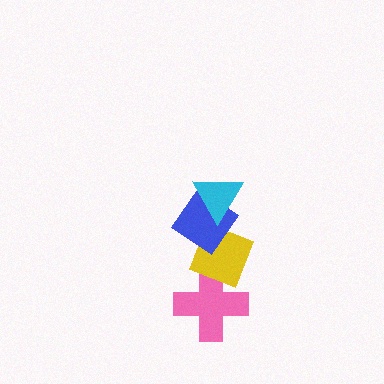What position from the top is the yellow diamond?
The yellow diamond is 3rd from the top.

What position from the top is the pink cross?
The pink cross is 4th from the top.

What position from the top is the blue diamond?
The blue diamond is 2nd from the top.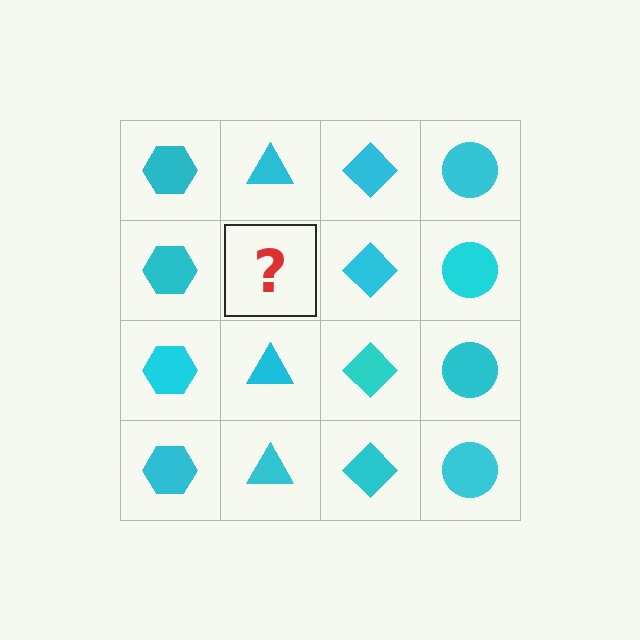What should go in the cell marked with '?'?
The missing cell should contain a cyan triangle.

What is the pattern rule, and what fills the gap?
The rule is that each column has a consistent shape. The gap should be filled with a cyan triangle.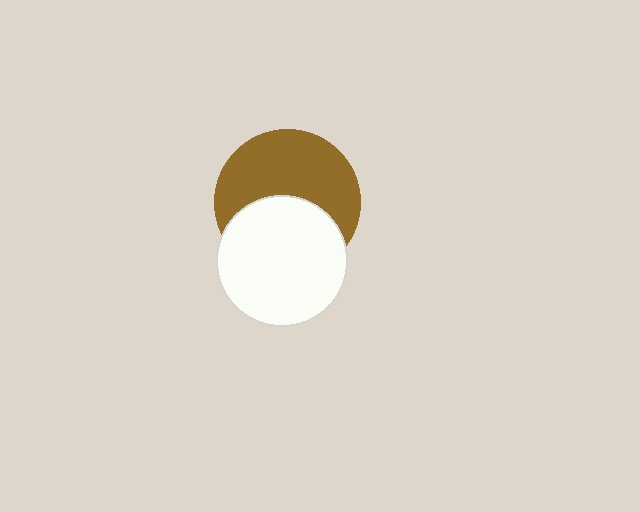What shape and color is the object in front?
The object in front is a white circle.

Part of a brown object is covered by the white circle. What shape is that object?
It is a circle.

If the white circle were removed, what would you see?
You would see the complete brown circle.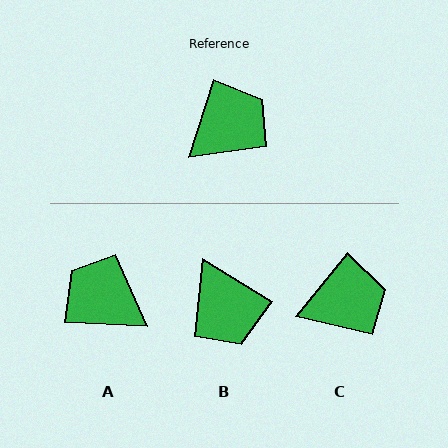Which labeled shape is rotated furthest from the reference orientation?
A, about 105 degrees away.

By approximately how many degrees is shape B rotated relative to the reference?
Approximately 104 degrees clockwise.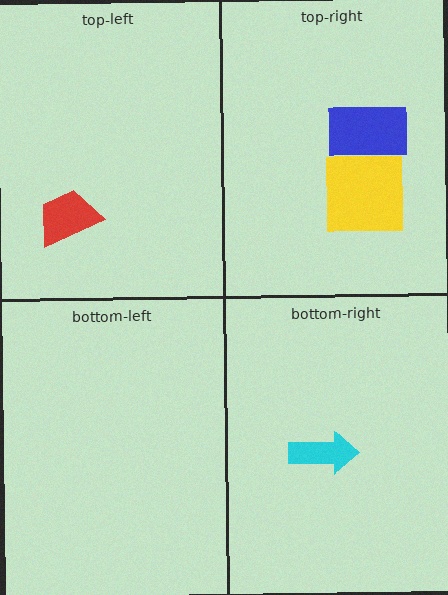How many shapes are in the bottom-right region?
1.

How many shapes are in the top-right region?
2.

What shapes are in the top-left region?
The red trapezoid.